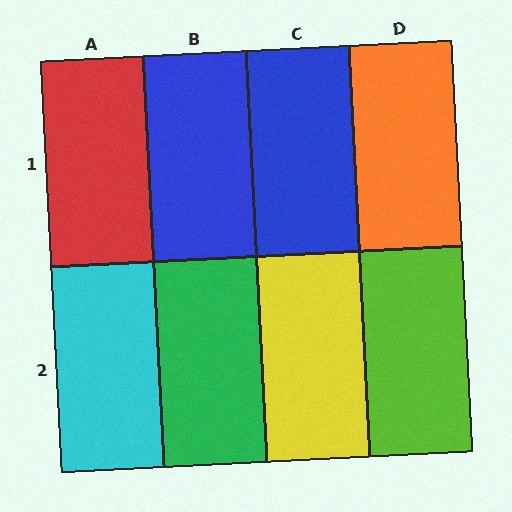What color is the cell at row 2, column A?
Cyan.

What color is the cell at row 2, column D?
Lime.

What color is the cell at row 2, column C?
Yellow.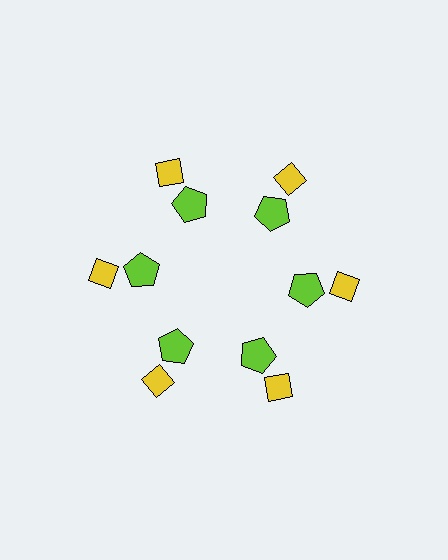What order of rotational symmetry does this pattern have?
This pattern has 6-fold rotational symmetry.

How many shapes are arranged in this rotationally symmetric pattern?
There are 12 shapes, arranged in 6 groups of 2.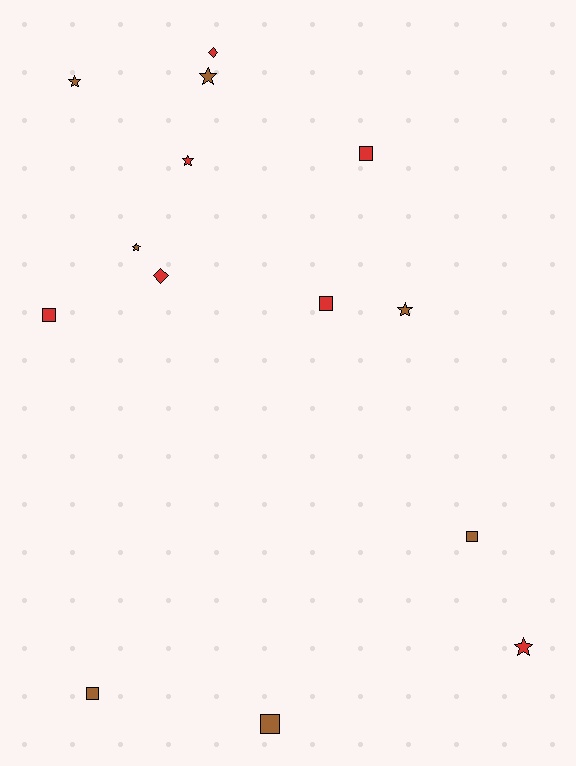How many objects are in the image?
There are 14 objects.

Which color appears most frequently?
Brown, with 7 objects.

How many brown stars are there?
There are 4 brown stars.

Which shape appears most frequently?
Star, with 6 objects.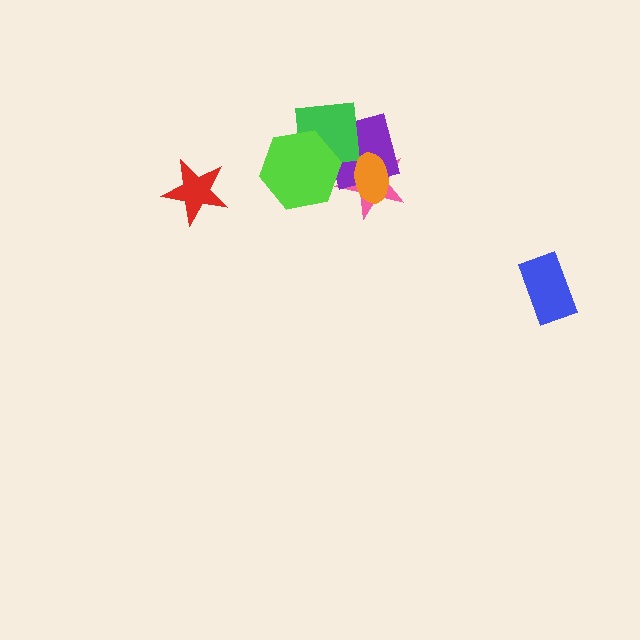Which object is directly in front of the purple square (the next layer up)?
The green square is directly in front of the purple square.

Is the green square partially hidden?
Yes, it is partially covered by another shape.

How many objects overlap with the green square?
3 objects overlap with the green square.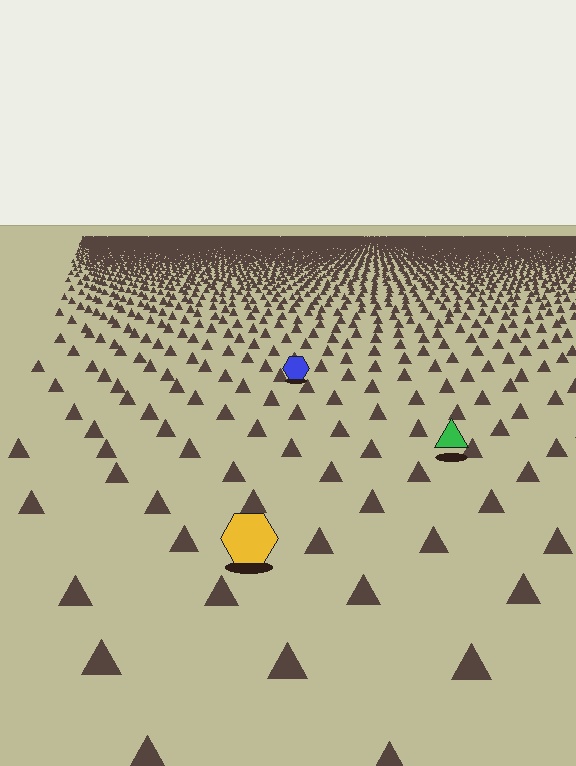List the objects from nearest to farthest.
From nearest to farthest: the yellow hexagon, the green triangle, the blue hexagon.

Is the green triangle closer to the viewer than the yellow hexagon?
No. The yellow hexagon is closer — you can tell from the texture gradient: the ground texture is coarser near it.